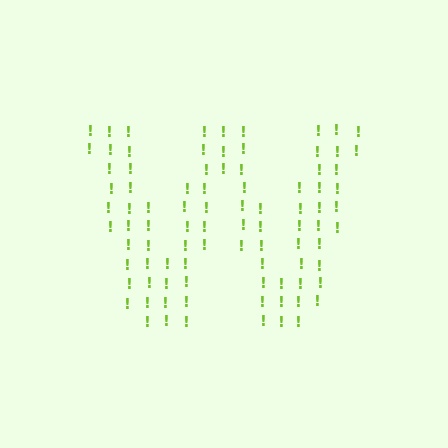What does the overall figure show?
The overall figure shows the letter W.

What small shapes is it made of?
It is made of small exclamation marks.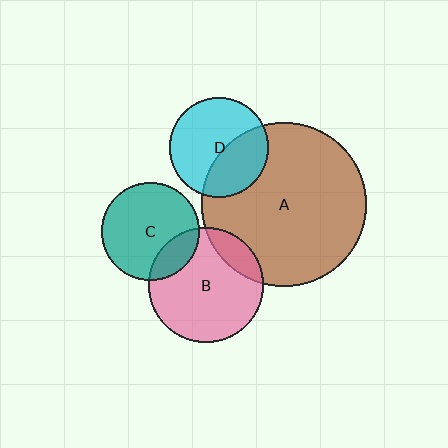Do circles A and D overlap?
Yes.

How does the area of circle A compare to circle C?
Approximately 2.8 times.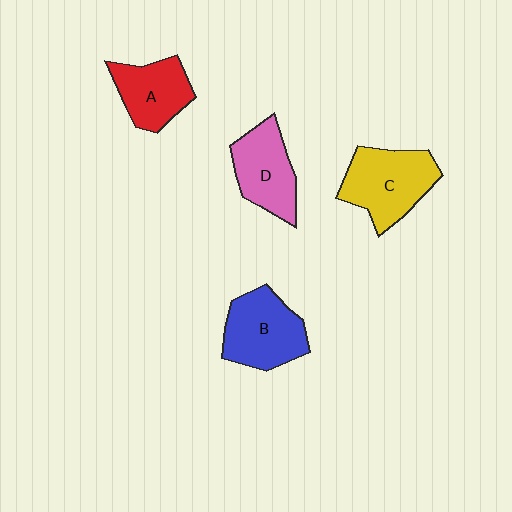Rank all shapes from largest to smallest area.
From largest to smallest: C (yellow), B (blue), D (pink), A (red).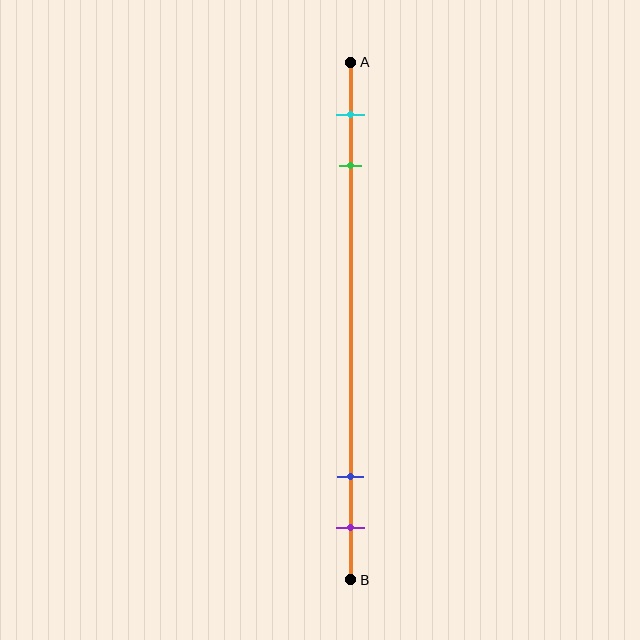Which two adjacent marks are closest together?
The blue and purple marks are the closest adjacent pair.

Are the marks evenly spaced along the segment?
No, the marks are not evenly spaced.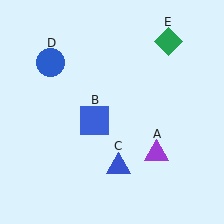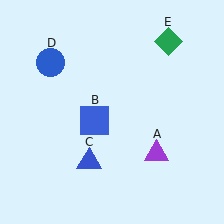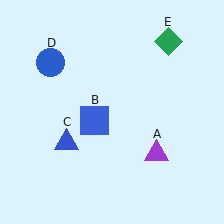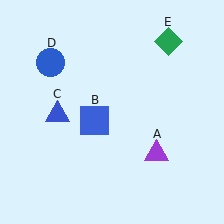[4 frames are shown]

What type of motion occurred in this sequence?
The blue triangle (object C) rotated clockwise around the center of the scene.